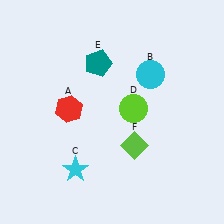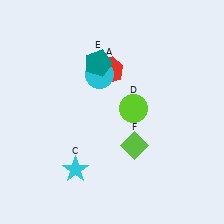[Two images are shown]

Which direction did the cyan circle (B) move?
The cyan circle (B) moved left.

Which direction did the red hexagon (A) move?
The red hexagon (A) moved right.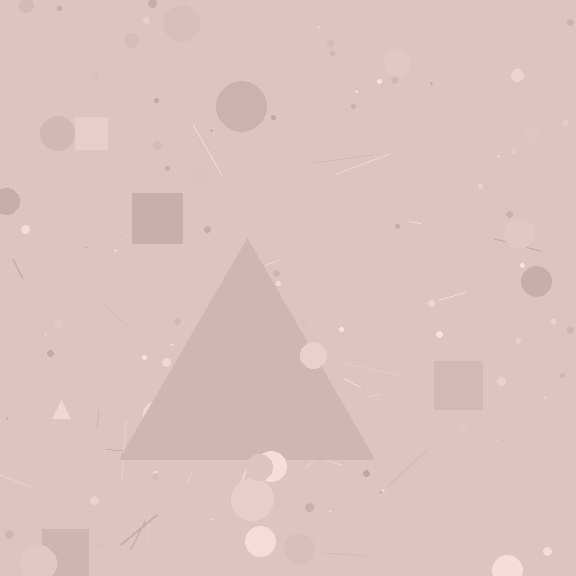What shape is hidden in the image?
A triangle is hidden in the image.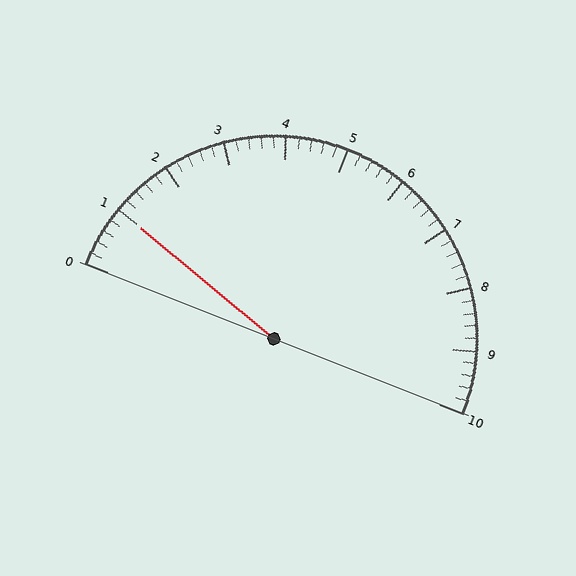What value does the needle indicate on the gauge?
The needle indicates approximately 1.0.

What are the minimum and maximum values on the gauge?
The gauge ranges from 0 to 10.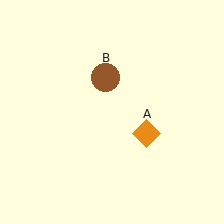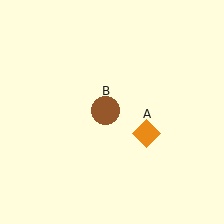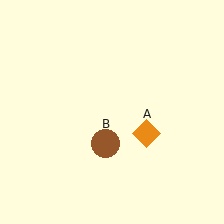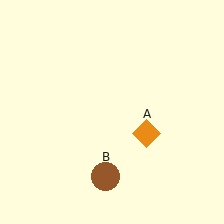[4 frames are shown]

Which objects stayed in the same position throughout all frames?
Orange diamond (object A) remained stationary.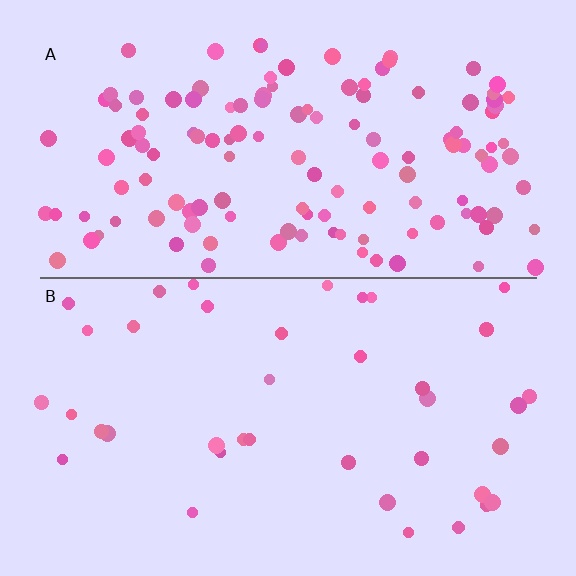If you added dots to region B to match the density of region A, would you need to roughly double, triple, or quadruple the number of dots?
Approximately triple.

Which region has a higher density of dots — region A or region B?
A (the top).